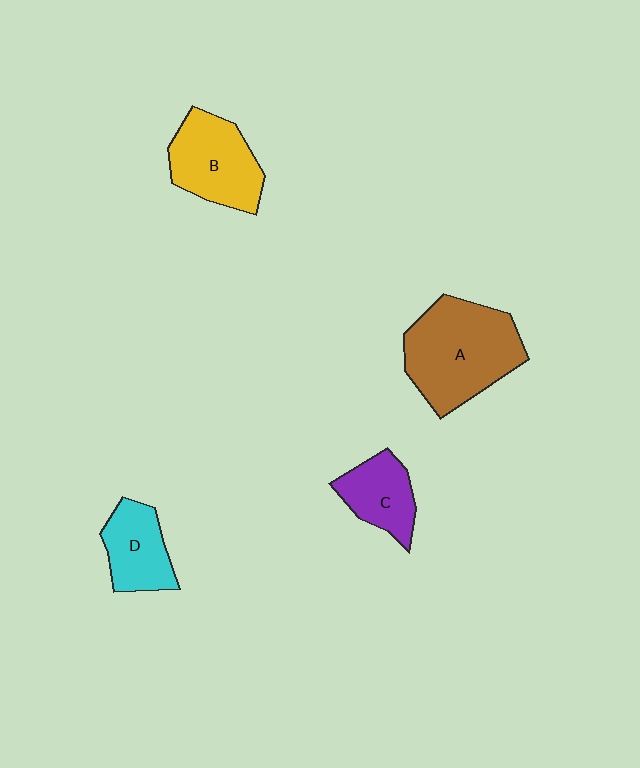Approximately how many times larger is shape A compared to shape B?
Approximately 1.4 times.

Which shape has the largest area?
Shape A (brown).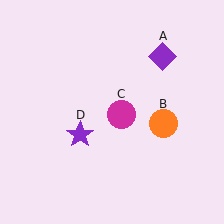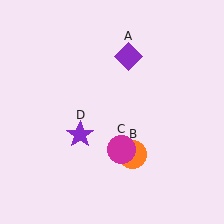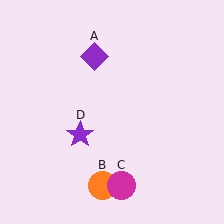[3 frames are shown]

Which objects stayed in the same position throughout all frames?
Purple star (object D) remained stationary.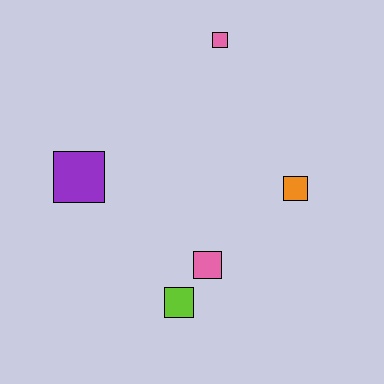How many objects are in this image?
There are 5 objects.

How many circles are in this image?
There are no circles.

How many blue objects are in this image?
There are no blue objects.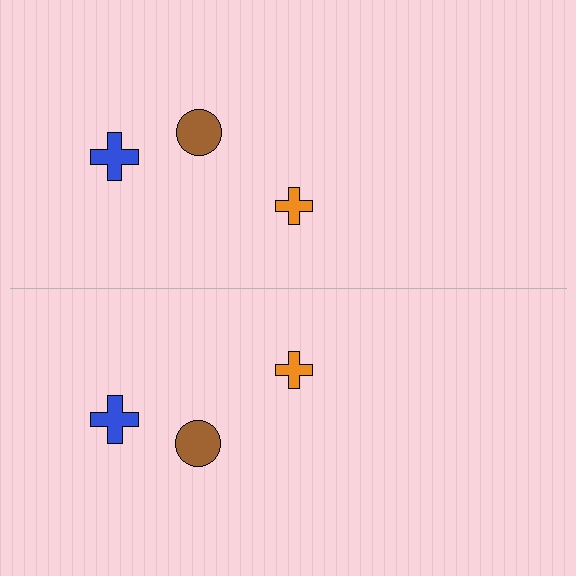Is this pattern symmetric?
Yes, this pattern has bilateral (reflection) symmetry.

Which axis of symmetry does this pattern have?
The pattern has a horizontal axis of symmetry running through the center of the image.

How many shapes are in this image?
There are 6 shapes in this image.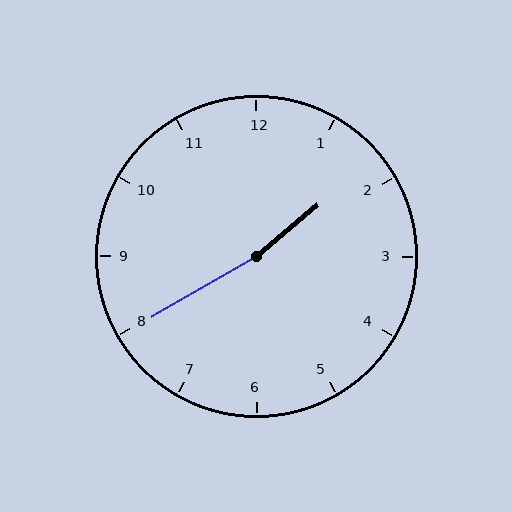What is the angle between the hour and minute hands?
Approximately 170 degrees.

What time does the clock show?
1:40.